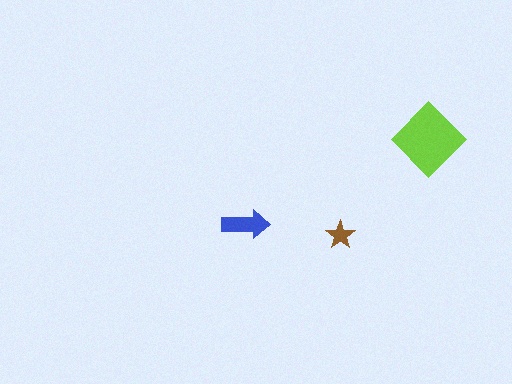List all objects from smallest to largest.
The brown star, the blue arrow, the lime diamond.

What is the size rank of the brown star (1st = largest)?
3rd.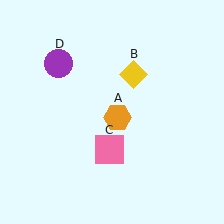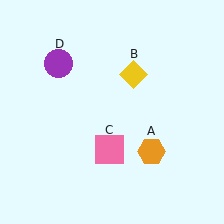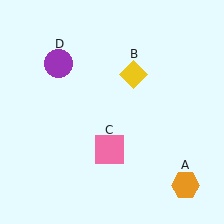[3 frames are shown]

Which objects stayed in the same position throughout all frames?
Yellow diamond (object B) and pink square (object C) and purple circle (object D) remained stationary.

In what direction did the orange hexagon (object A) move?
The orange hexagon (object A) moved down and to the right.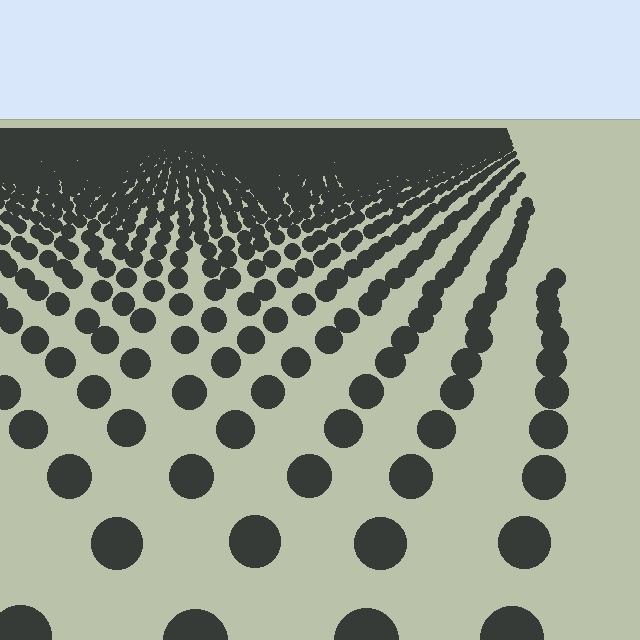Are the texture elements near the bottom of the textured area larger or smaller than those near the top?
Larger. Near the bottom, elements are closer to the viewer and appear at a bigger on-screen size.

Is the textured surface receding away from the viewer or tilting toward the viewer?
The surface is receding away from the viewer. Texture elements get smaller and denser toward the top.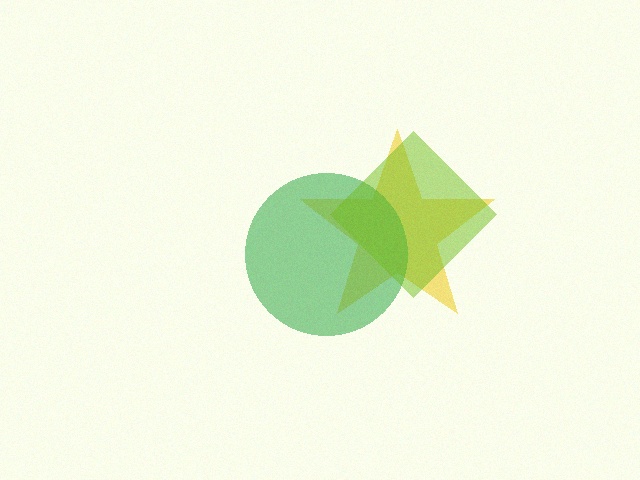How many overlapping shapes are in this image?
There are 3 overlapping shapes in the image.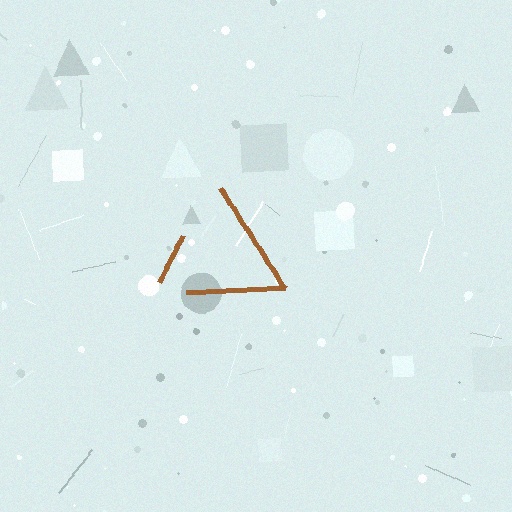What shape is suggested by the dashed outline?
The dashed outline suggests a triangle.